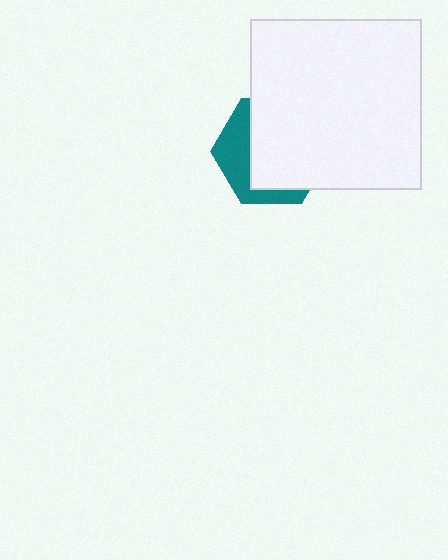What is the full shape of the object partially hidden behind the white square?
The partially hidden object is a teal hexagon.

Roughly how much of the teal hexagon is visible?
A small part of it is visible (roughly 34%).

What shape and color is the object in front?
The object in front is a white square.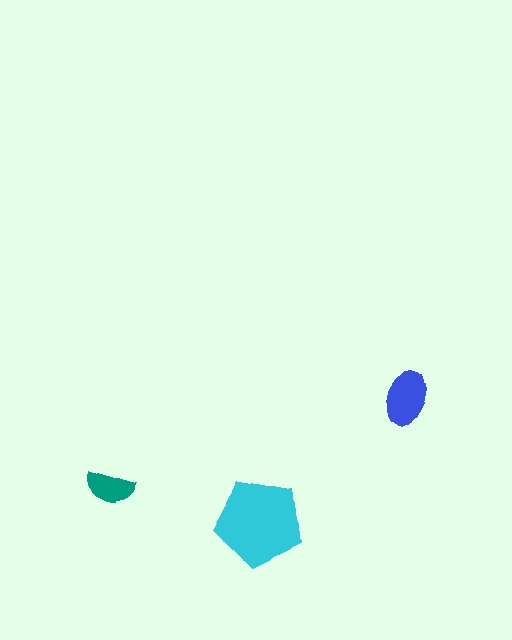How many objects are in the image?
There are 3 objects in the image.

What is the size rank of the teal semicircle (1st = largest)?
3rd.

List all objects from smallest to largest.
The teal semicircle, the blue ellipse, the cyan pentagon.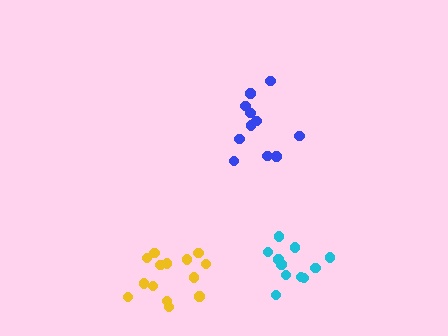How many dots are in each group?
Group 1: 11 dots, Group 2: 14 dots, Group 3: 11 dots (36 total).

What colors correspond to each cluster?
The clusters are colored: cyan, yellow, blue.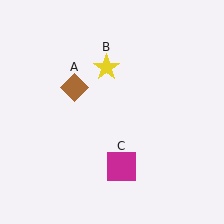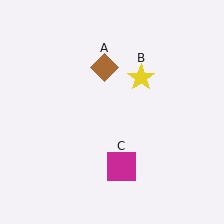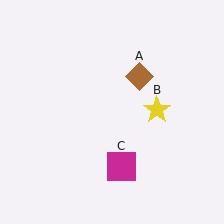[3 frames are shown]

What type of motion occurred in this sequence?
The brown diamond (object A), yellow star (object B) rotated clockwise around the center of the scene.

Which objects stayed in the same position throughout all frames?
Magenta square (object C) remained stationary.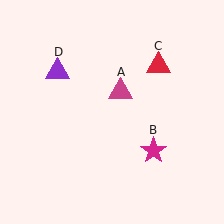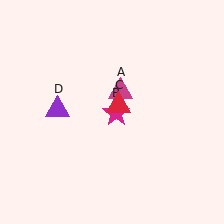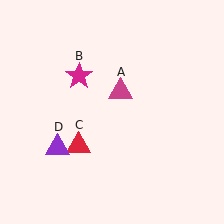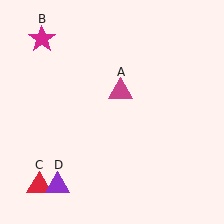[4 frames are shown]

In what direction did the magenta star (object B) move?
The magenta star (object B) moved up and to the left.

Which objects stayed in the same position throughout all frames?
Magenta triangle (object A) remained stationary.